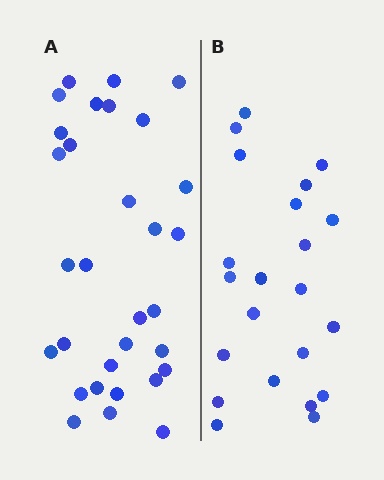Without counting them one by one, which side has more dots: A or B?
Region A (the left region) has more dots.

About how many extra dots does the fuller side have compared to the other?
Region A has roughly 8 or so more dots than region B.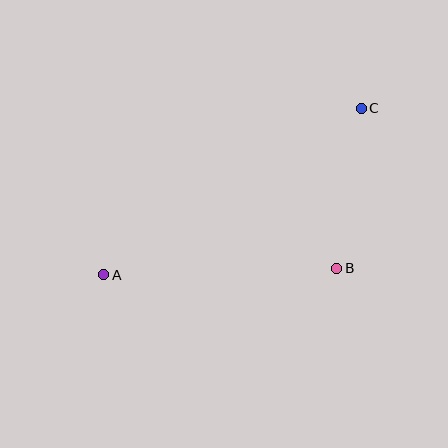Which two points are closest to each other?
Points B and C are closest to each other.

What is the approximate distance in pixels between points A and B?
The distance between A and B is approximately 233 pixels.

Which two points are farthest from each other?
Points A and C are farthest from each other.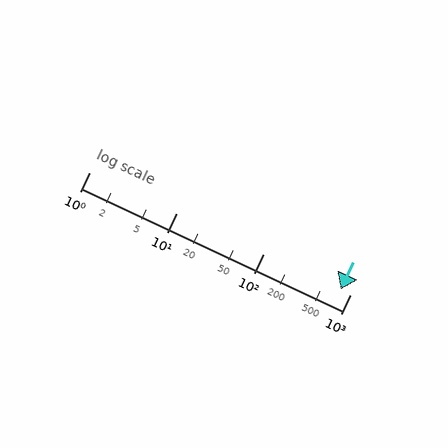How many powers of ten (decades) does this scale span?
The scale spans 3 decades, from 1 to 1000.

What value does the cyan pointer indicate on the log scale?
The pointer indicates approximately 770.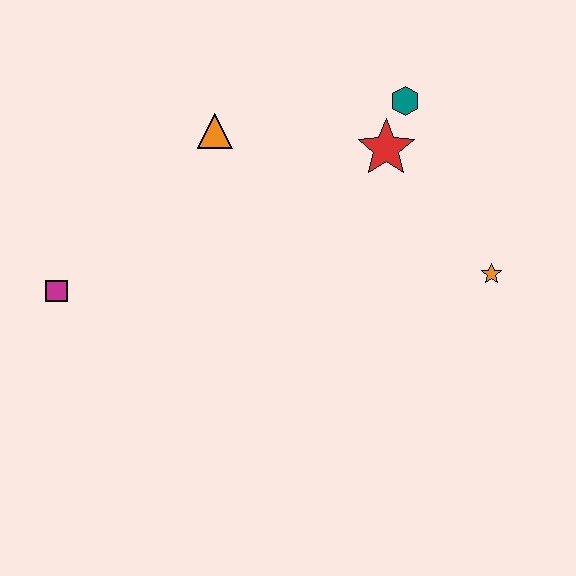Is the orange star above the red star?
No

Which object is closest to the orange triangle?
The red star is closest to the orange triangle.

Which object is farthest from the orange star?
The magenta square is farthest from the orange star.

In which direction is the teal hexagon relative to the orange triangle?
The teal hexagon is to the right of the orange triangle.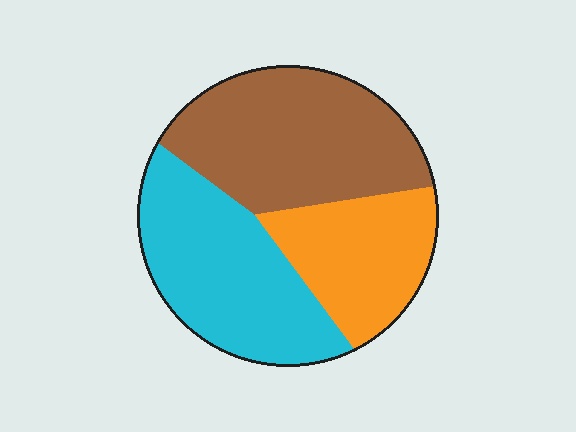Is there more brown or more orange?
Brown.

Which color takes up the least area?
Orange, at roughly 25%.